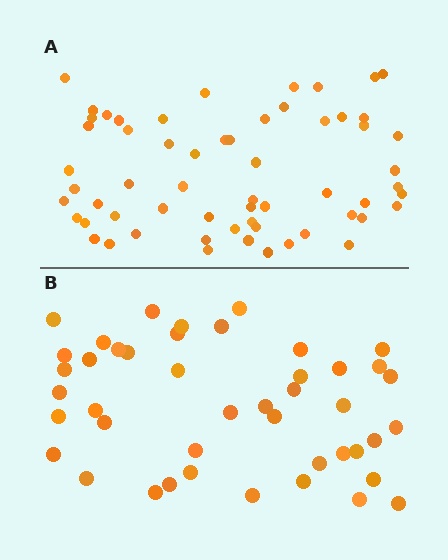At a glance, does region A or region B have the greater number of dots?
Region A (the top region) has more dots.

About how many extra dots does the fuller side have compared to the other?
Region A has approximately 15 more dots than region B.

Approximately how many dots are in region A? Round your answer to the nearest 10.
About 60 dots.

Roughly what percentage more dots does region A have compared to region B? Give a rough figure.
About 35% more.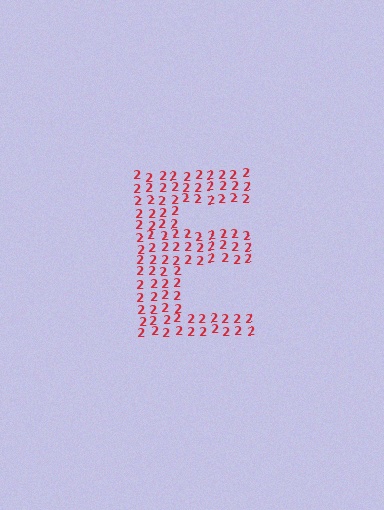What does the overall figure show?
The overall figure shows the letter E.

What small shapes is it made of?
It is made of small digit 2's.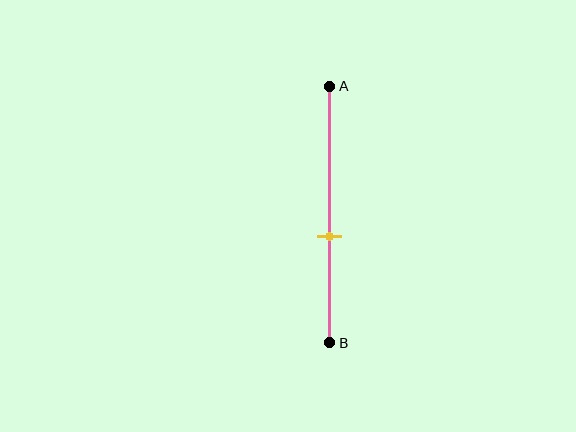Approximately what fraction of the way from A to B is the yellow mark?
The yellow mark is approximately 60% of the way from A to B.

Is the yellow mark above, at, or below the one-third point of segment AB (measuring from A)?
The yellow mark is below the one-third point of segment AB.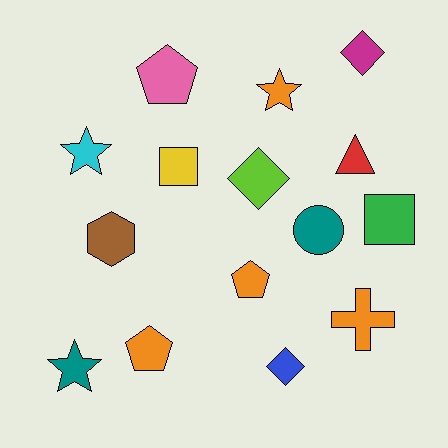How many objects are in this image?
There are 15 objects.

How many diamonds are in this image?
There are 3 diamonds.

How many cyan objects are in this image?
There is 1 cyan object.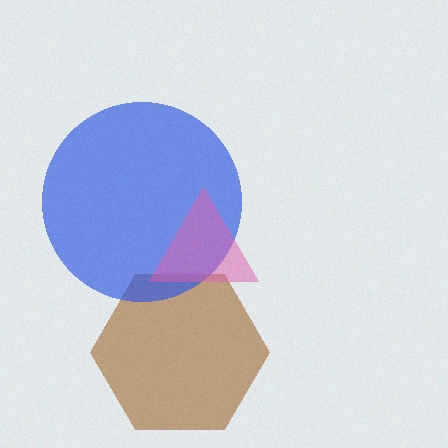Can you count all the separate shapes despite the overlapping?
Yes, there are 3 separate shapes.